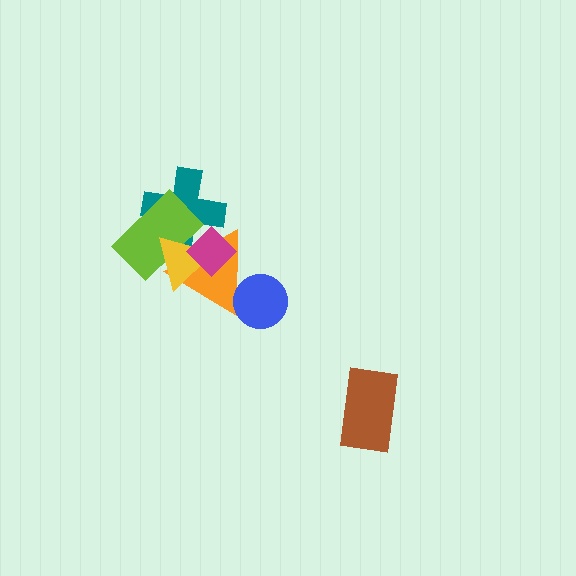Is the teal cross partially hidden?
Yes, it is partially covered by another shape.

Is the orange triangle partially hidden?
Yes, it is partially covered by another shape.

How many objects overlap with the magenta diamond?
4 objects overlap with the magenta diamond.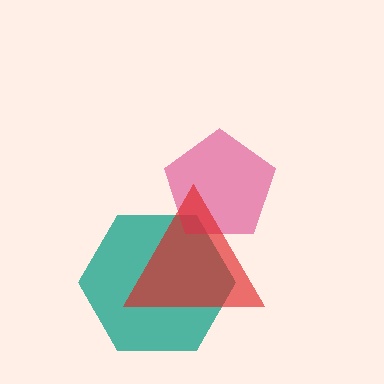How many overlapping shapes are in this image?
There are 3 overlapping shapes in the image.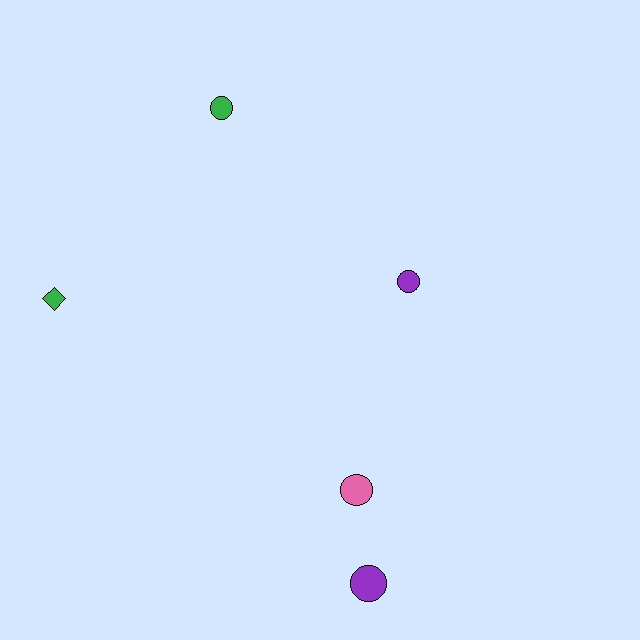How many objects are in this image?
There are 5 objects.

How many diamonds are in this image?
There is 1 diamond.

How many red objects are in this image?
There are no red objects.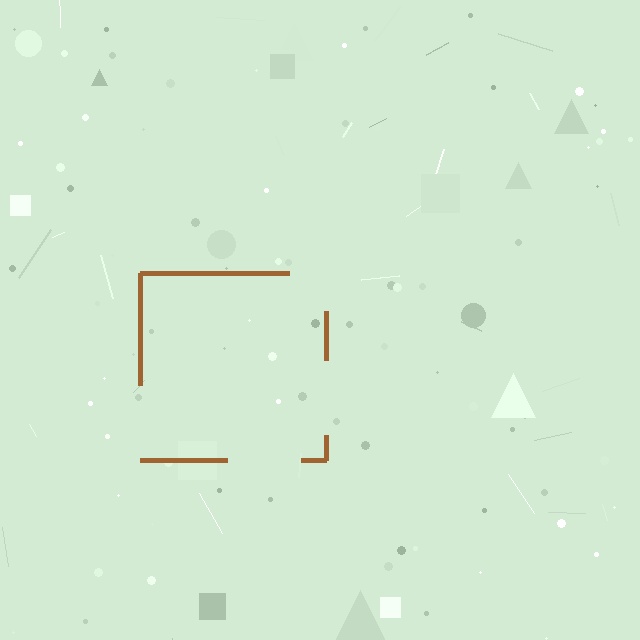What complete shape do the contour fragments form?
The contour fragments form a square.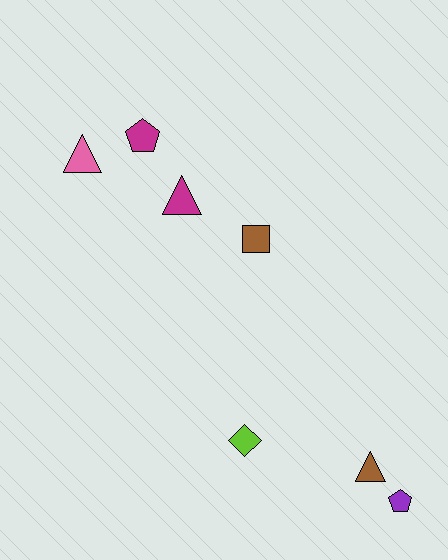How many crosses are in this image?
There are no crosses.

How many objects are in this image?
There are 7 objects.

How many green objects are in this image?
There are no green objects.